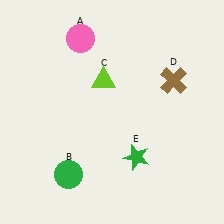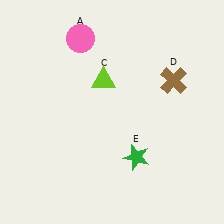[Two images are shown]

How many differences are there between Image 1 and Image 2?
There is 1 difference between the two images.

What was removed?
The green circle (B) was removed in Image 2.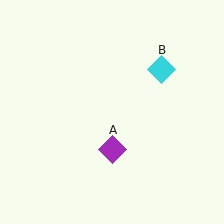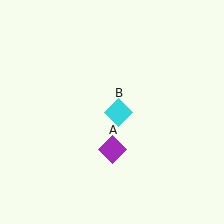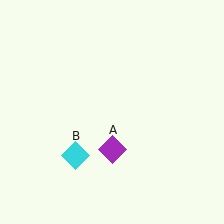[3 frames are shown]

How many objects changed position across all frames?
1 object changed position: cyan diamond (object B).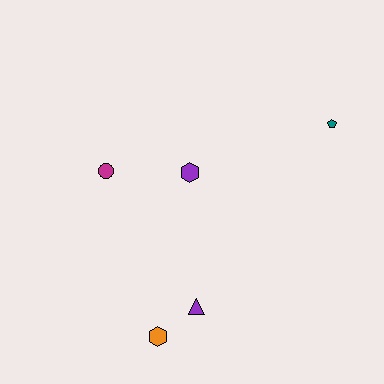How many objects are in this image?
There are 5 objects.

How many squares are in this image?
There are no squares.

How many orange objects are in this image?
There is 1 orange object.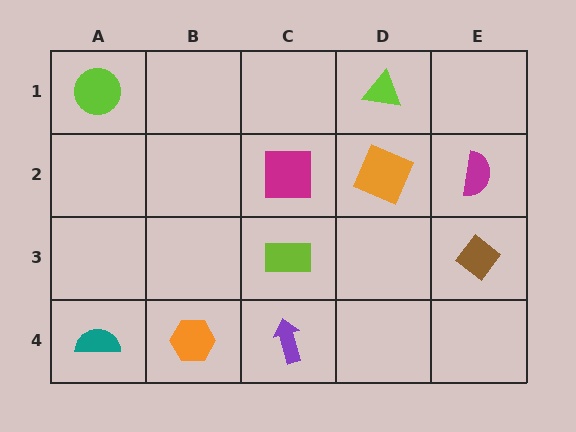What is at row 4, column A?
A teal semicircle.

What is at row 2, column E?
A magenta semicircle.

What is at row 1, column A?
A lime circle.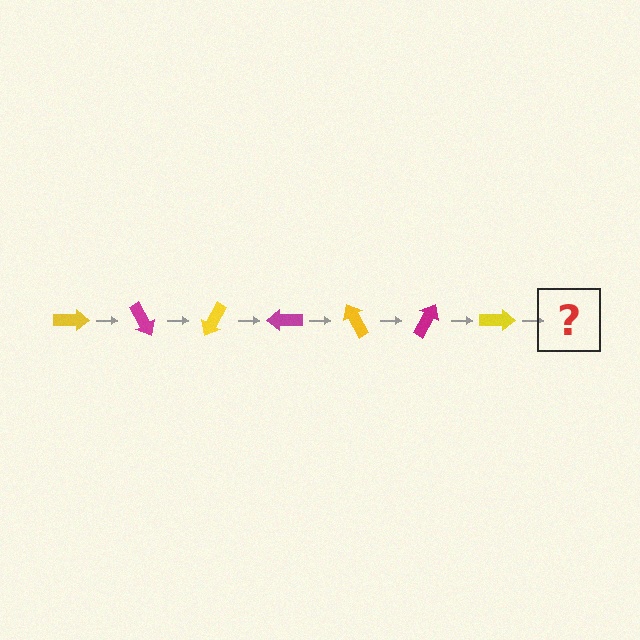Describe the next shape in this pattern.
It should be a magenta arrow, rotated 420 degrees from the start.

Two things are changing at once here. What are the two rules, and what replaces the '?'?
The two rules are that it rotates 60 degrees each step and the color cycles through yellow and magenta. The '?' should be a magenta arrow, rotated 420 degrees from the start.